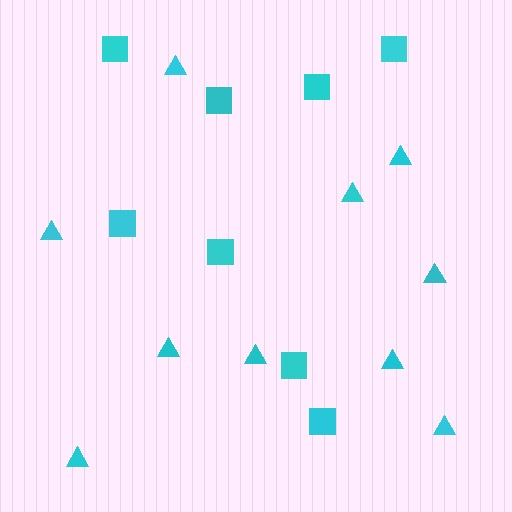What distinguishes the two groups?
There are 2 groups: one group of squares (8) and one group of triangles (10).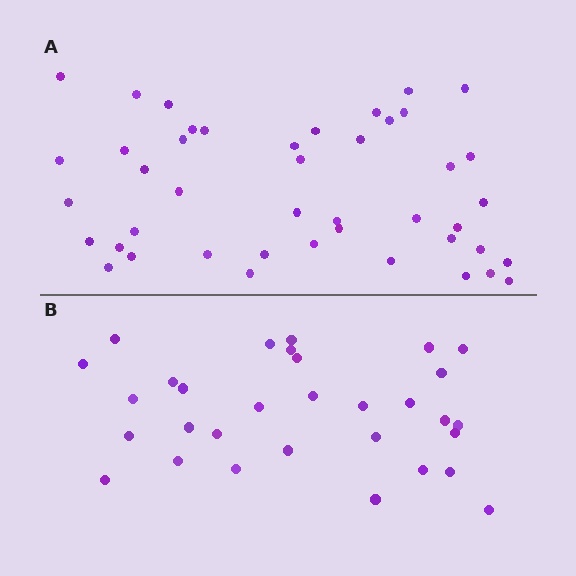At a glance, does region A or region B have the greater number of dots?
Region A (the top region) has more dots.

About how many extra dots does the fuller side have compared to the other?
Region A has approximately 15 more dots than region B.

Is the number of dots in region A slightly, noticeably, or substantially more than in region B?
Region A has noticeably more, but not dramatically so. The ratio is roughly 1.4 to 1.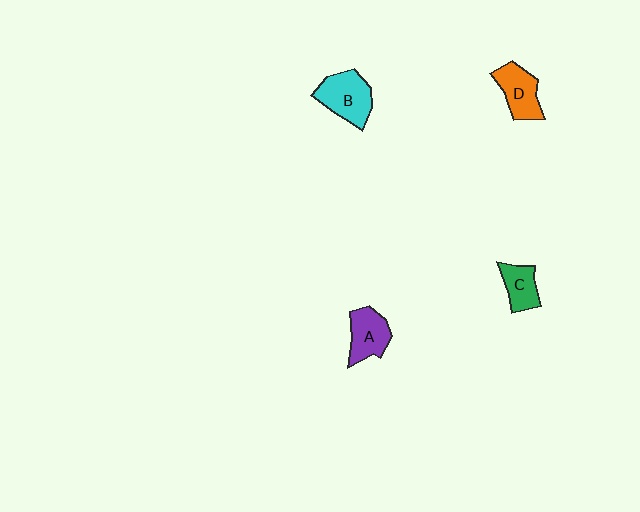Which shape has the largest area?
Shape B (cyan).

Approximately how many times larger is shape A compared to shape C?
Approximately 1.2 times.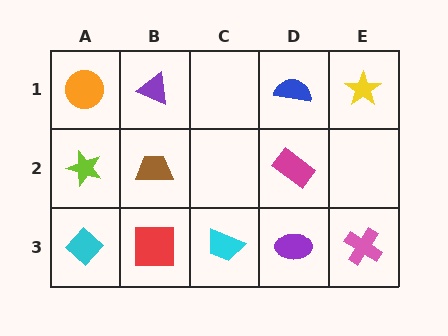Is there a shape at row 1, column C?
No, that cell is empty.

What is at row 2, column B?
A brown trapezoid.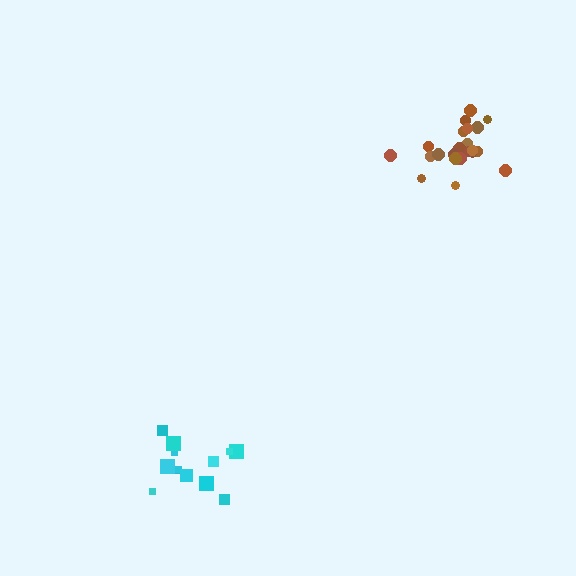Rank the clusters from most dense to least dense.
brown, cyan.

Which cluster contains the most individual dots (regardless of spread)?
Brown (22).